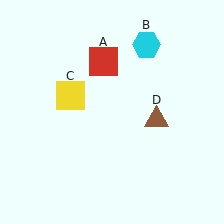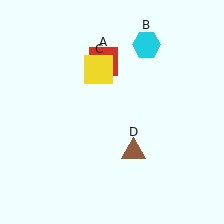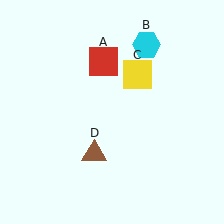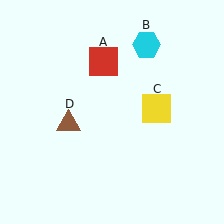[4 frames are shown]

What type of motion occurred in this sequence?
The yellow square (object C), brown triangle (object D) rotated clockwise around the center of the scene.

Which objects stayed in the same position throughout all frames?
Red square (object A) and cyan hexagon (object B) remained stationary.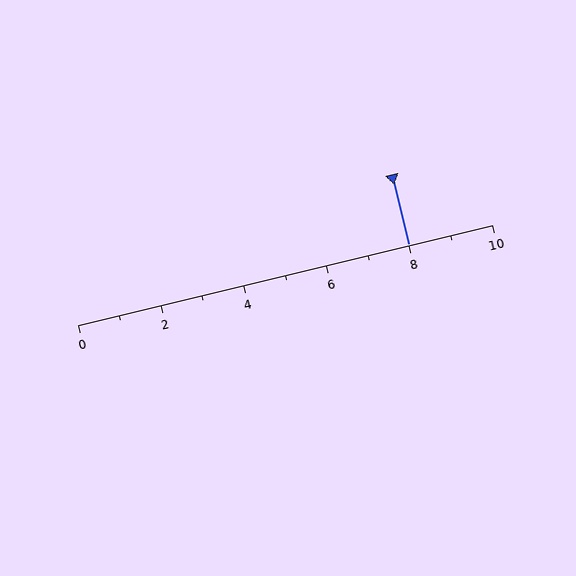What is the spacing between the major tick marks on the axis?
The major ticks are spaced 2 apart.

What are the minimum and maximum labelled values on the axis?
The axis runs from 0 to 10.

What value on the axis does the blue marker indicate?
The marker indicates approximately 8.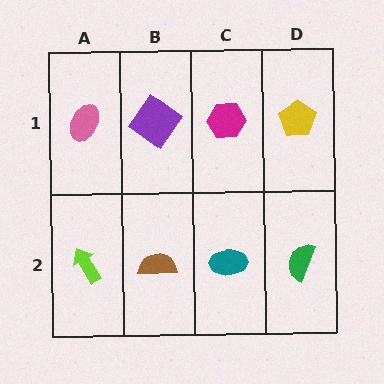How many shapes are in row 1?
4 shapes.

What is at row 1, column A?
A pink ellipse.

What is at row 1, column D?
A yellow pentagon.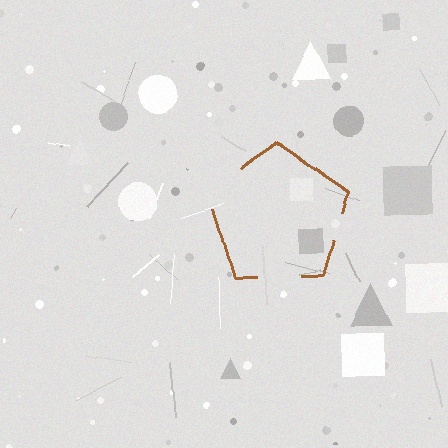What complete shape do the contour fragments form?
The contour fragments form a pentagon.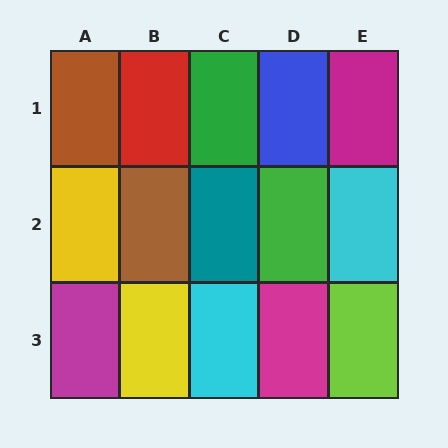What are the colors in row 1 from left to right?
Brown, red, green, blue, magenta.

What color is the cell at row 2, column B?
Brown.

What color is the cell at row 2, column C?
Teal.